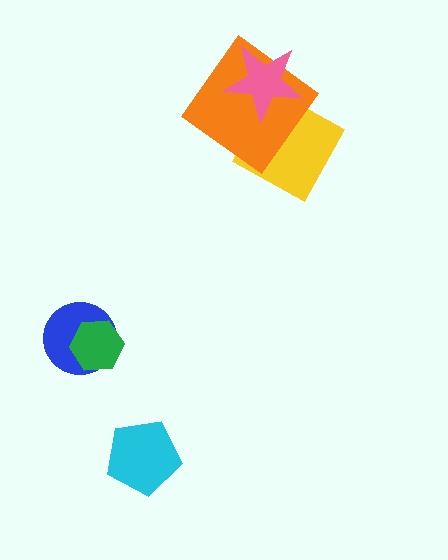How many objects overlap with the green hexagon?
1 object overlaps with the green hexagon.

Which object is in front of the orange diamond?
The pink star is in front of the orange diamond.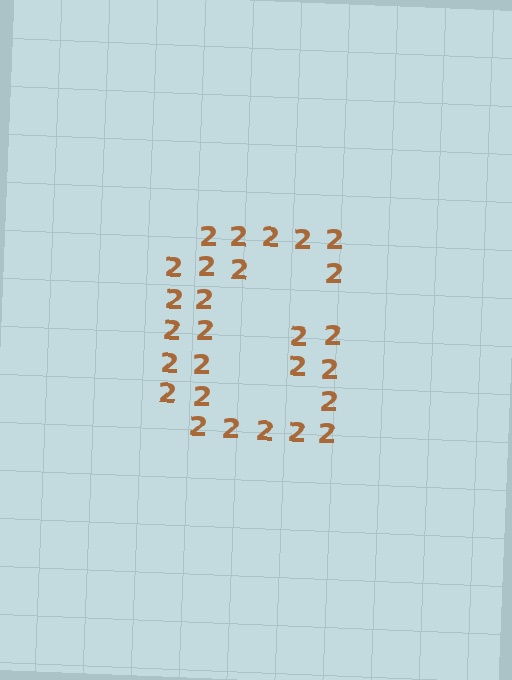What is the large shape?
The large shape is the letter G.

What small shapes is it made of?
It is made of small digit 2's.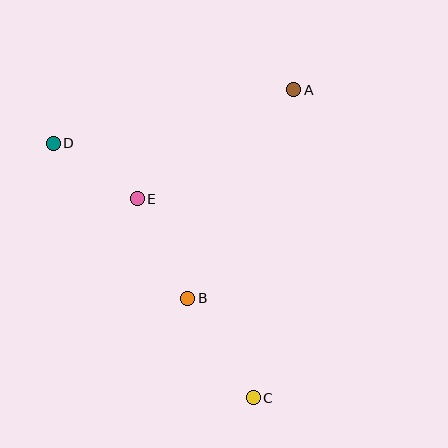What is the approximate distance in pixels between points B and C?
The distance between B and C is approximately 119 pixels.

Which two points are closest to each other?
Points D and E are closest to each other.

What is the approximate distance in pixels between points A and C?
The distance between A and C is approximately 311 pixels.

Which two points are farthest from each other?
Points C and D are farthest from each other.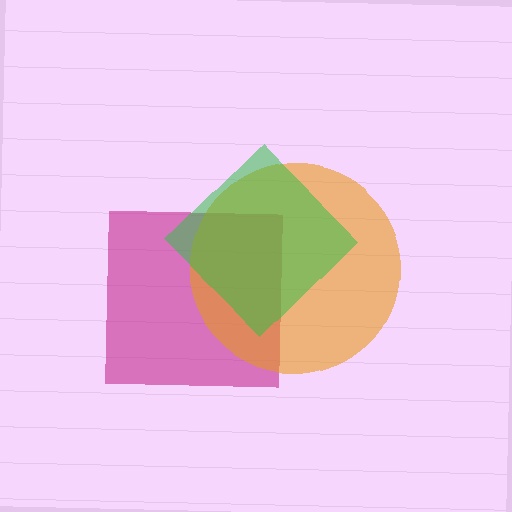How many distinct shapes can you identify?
There are 3 distinct shapes: a magenta square, an orange circle, a green diamond.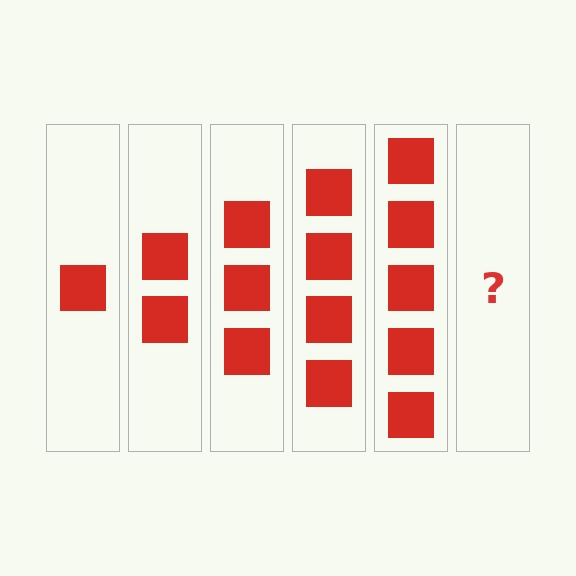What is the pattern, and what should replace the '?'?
The pattern is that each step adds one more square. The '?' should be 6 squares.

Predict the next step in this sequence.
The next step is 6 squares.